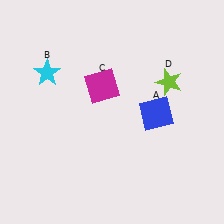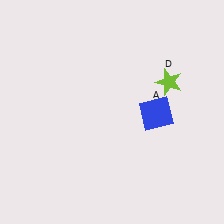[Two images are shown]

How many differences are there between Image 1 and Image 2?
There are 2 differences between the two images.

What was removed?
The magenta square (C), the cyan star (B) were removed in Image 2.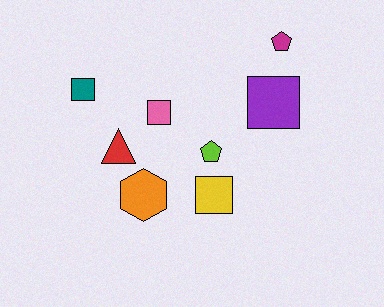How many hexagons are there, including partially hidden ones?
There is 1 hexagon.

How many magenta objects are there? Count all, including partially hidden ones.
There is 1 magenta object.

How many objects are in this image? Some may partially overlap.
There are 8 objects.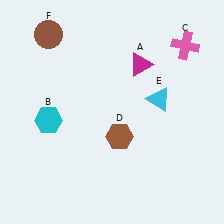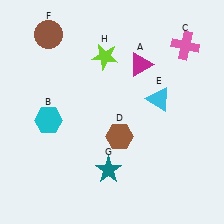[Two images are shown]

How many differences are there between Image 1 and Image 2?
There are 2 differences between the two images.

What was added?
A teal star (G), a lime star (H) were added in Image 2.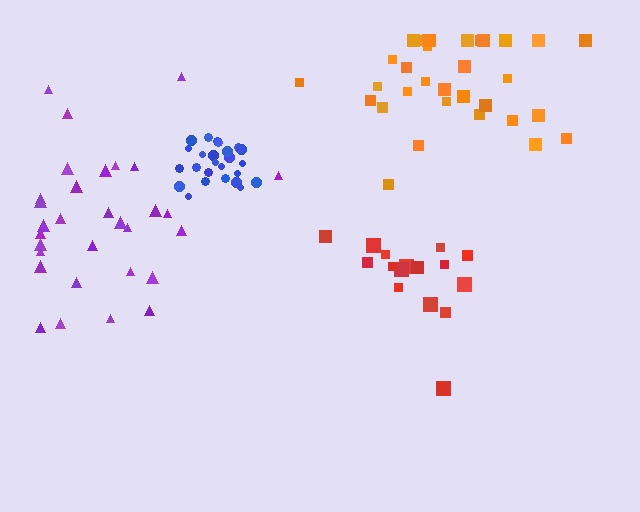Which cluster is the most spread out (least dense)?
Purple.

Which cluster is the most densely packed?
Blue.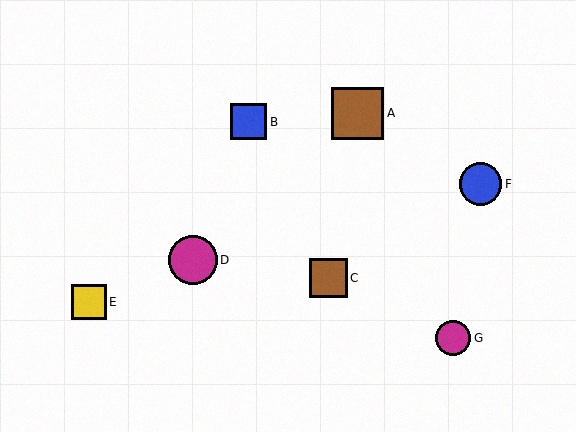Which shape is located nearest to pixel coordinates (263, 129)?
The blue square (labeled B) at (249, 122) is nearest to that location.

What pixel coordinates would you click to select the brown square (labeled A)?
Click at (358, 113) to select the brown square A.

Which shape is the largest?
The brown square (labeled A) is the largest.